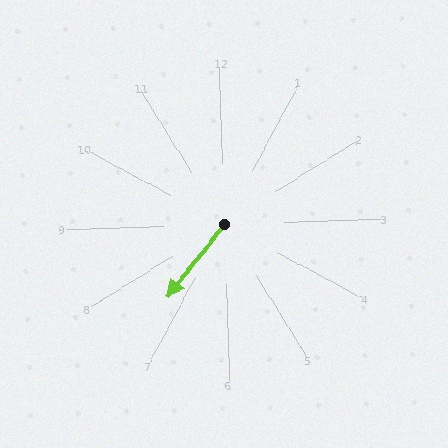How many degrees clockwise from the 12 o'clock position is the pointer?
Approximately 220 degrees.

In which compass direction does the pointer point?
Southwest.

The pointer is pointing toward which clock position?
Roughly 7 o'clock.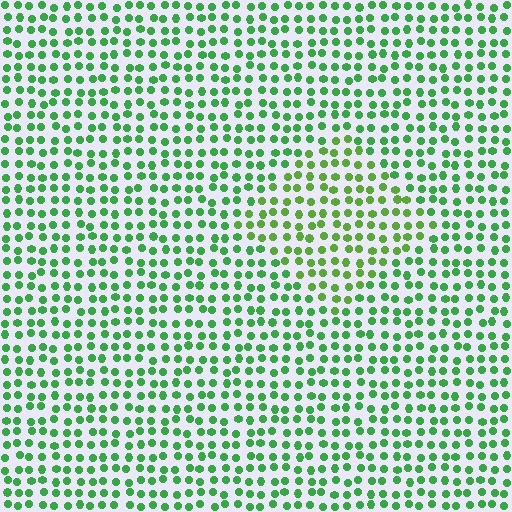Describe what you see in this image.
The image is filled with small green elements in a uniform arrangement. A diamond-shaped region is visible where the elements are tinted to a slightly different hue, forming a subtle color boundary.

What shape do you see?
I see a diamond.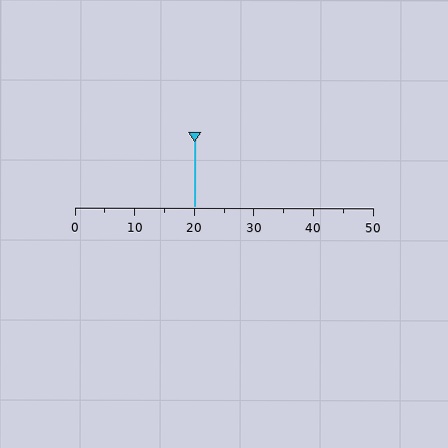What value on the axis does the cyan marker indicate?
The marker indicates approximately 20.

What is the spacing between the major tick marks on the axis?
The major ticks are spaced 10 apart.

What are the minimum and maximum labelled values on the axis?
The axis runs from 0 to 50.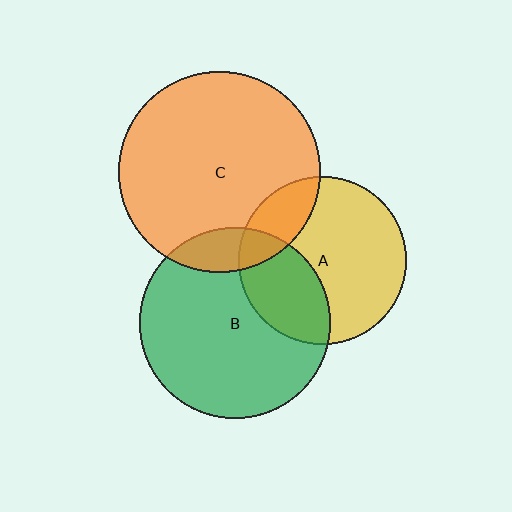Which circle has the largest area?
Circle C (orange).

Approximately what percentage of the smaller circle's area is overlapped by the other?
Approximately 30%.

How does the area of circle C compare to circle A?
Approximately 1.4 times.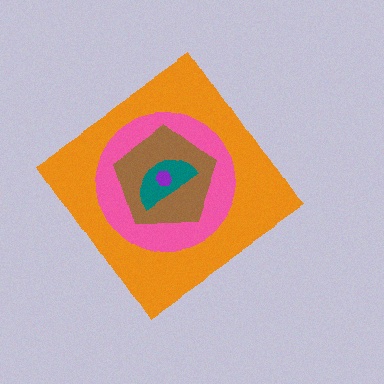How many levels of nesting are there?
5.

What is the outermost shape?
The orange diamond.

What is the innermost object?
The purple hexagon.